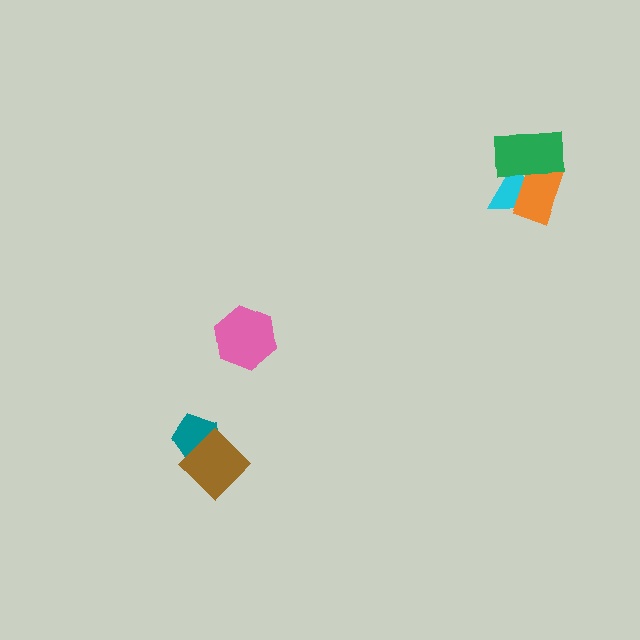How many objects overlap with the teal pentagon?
1 object overlaps with the teal pentagon.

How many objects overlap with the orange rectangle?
2 objects overlap with the orange rectangle.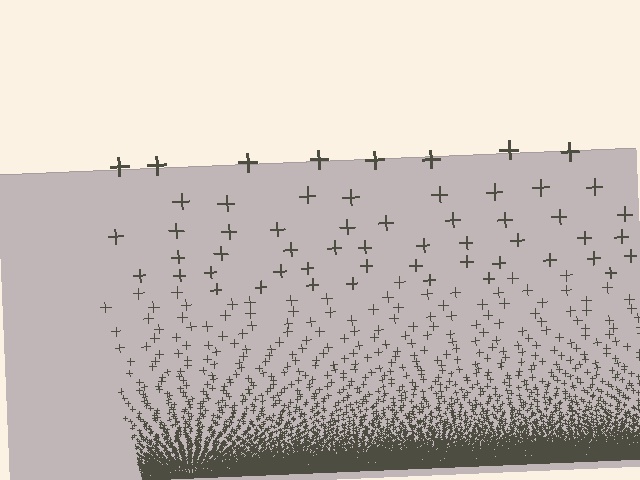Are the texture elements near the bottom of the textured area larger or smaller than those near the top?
Smaller. The gradient is inverted — elements near the bottom are smaller and denser.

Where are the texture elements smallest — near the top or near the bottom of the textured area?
Near the bottom.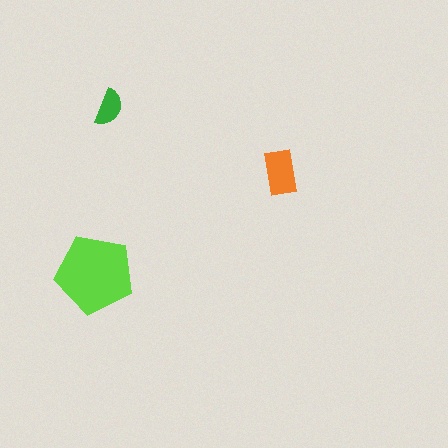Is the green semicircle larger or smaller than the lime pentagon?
Smaller.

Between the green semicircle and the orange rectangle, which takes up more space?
The orange rectangle.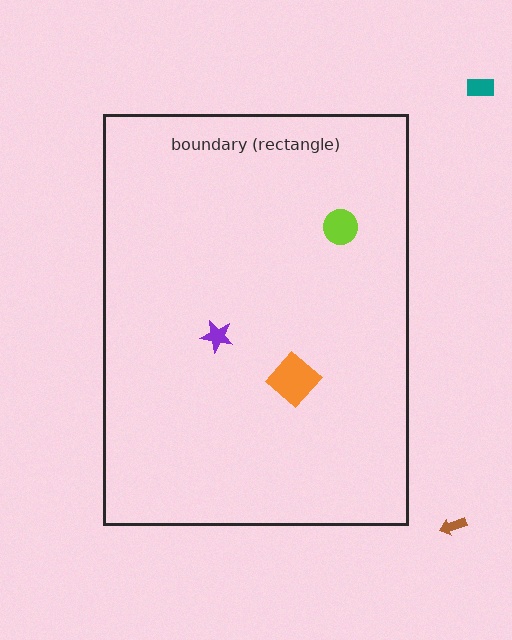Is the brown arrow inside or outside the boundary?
Outside.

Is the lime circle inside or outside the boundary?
Inside.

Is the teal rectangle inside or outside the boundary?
Outside.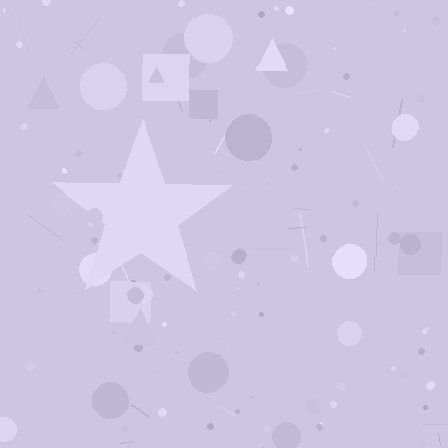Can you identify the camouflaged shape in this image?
The camouflaged shape is a star.